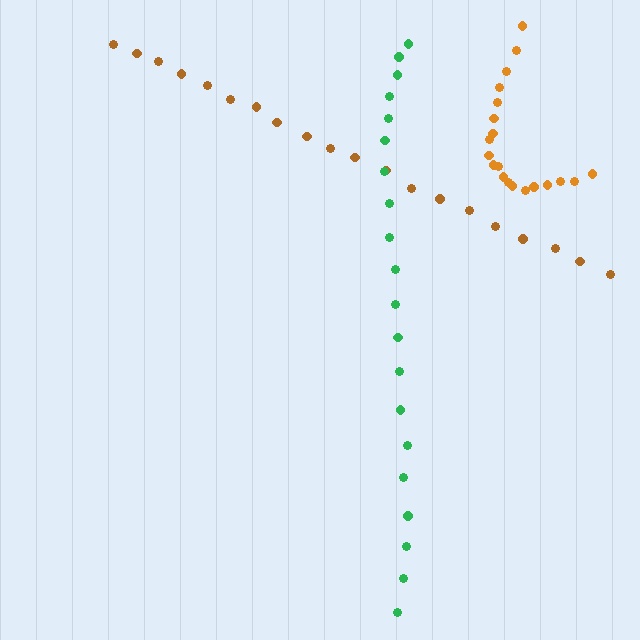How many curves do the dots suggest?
There are 3 distinct paths.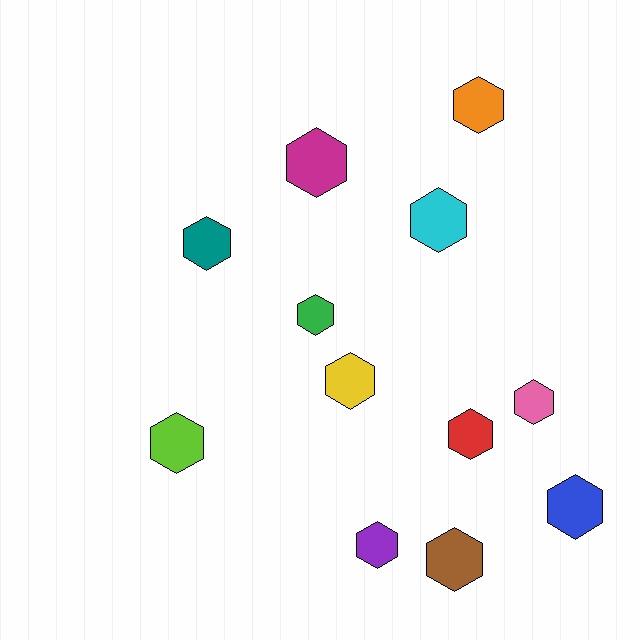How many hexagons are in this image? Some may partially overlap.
There are 12 hexagons.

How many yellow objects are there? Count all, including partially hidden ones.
There is 1 yellow object.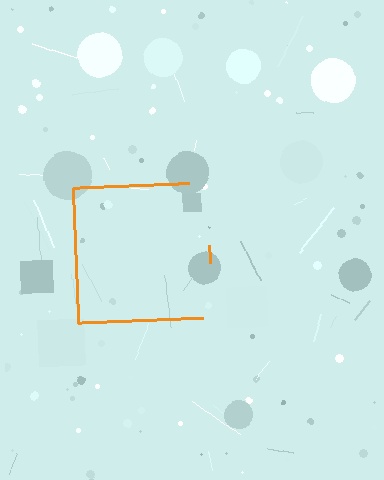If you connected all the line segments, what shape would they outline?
They would outline a square.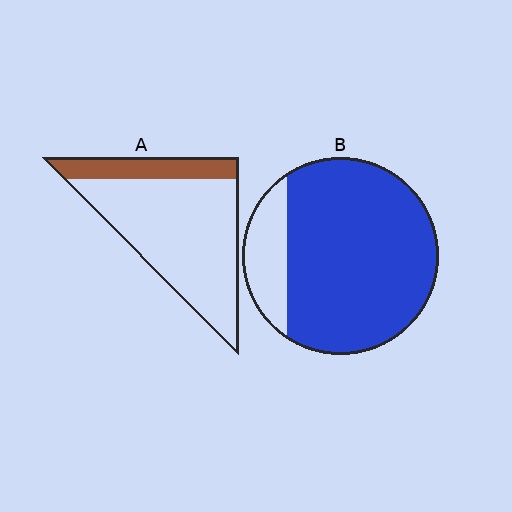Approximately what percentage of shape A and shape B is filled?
A is approximately 20% and B is approximately 85%.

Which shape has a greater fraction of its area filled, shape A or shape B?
Shape B.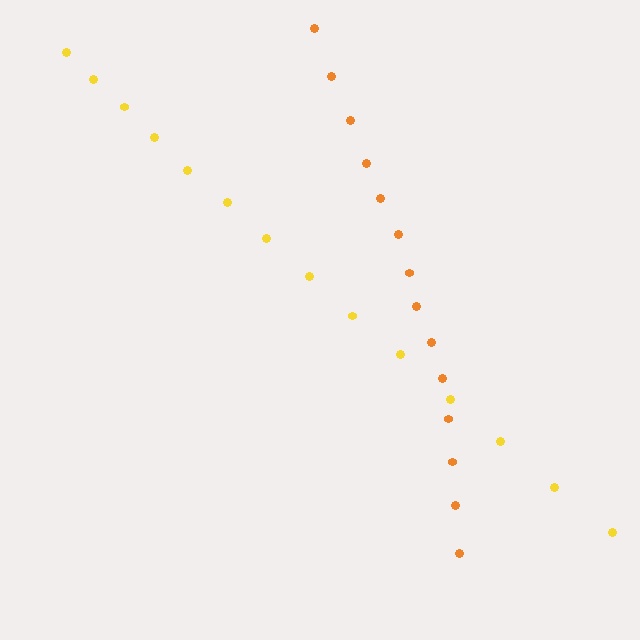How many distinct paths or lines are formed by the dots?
There are 2 distinct paths.